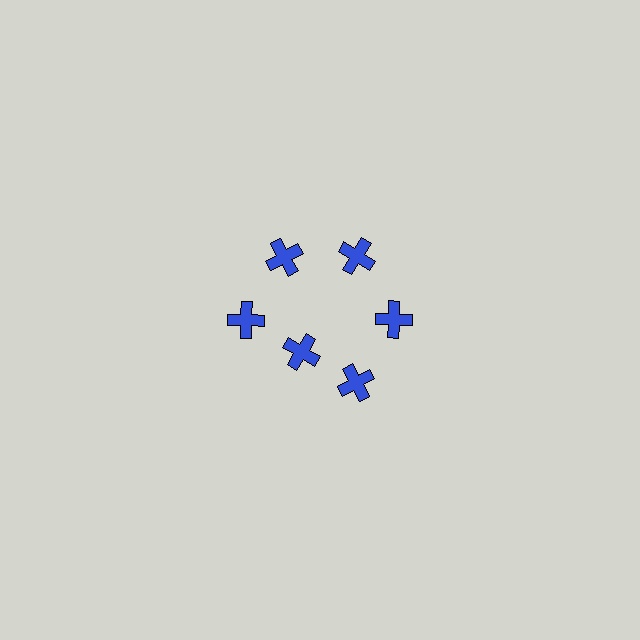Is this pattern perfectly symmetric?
No. The 6 blue crosses are arranged in a ring, but one element near the 7 o'clock position is pulled inward toward the center, breaking the 6-fold rotational symmetry.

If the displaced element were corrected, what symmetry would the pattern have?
It would have 6-fold rotational symmetry — the pattern would map onto itself every 60 degrees.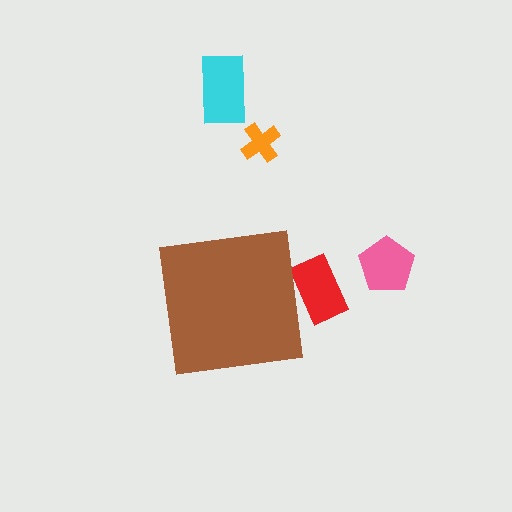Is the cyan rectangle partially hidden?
No, the cyan rectangle is fully visible.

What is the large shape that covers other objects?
A brown square.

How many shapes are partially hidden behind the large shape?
1 shape is partially hidden.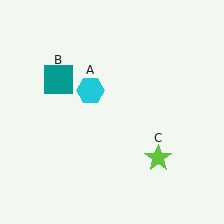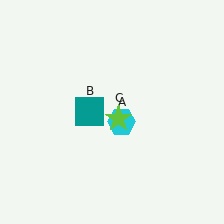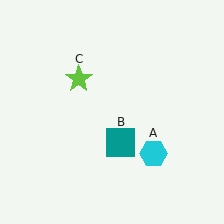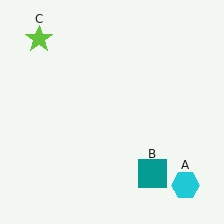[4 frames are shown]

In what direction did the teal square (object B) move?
The teal square (object B) moved down and to the right.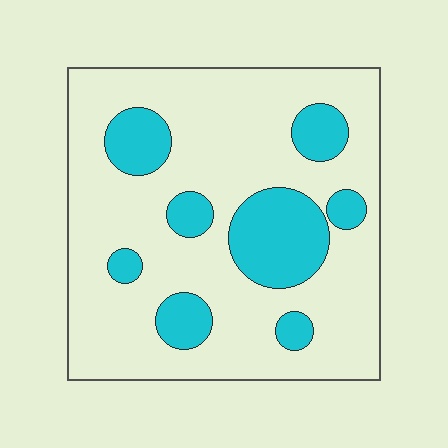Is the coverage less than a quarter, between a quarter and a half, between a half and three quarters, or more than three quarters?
Less than a quarter.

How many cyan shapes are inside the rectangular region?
8.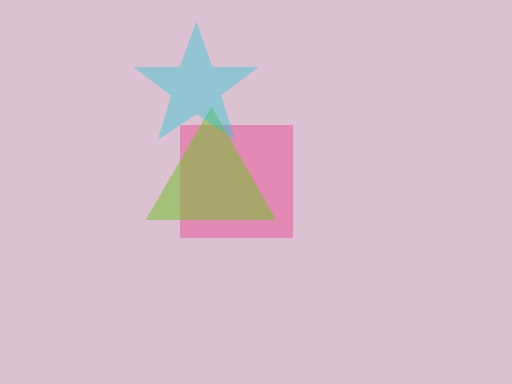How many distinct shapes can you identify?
There are 3 distinct shapes: a pink square, a lime triangle, a cyan star.